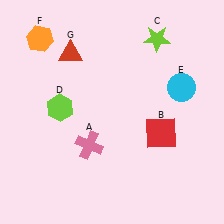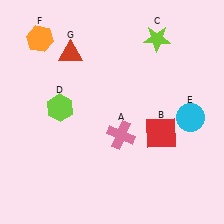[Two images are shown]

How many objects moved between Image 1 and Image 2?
2 objects moved between the two images.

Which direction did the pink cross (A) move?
The pink cross (A) moved right.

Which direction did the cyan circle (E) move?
The cyan circle (E) moved down.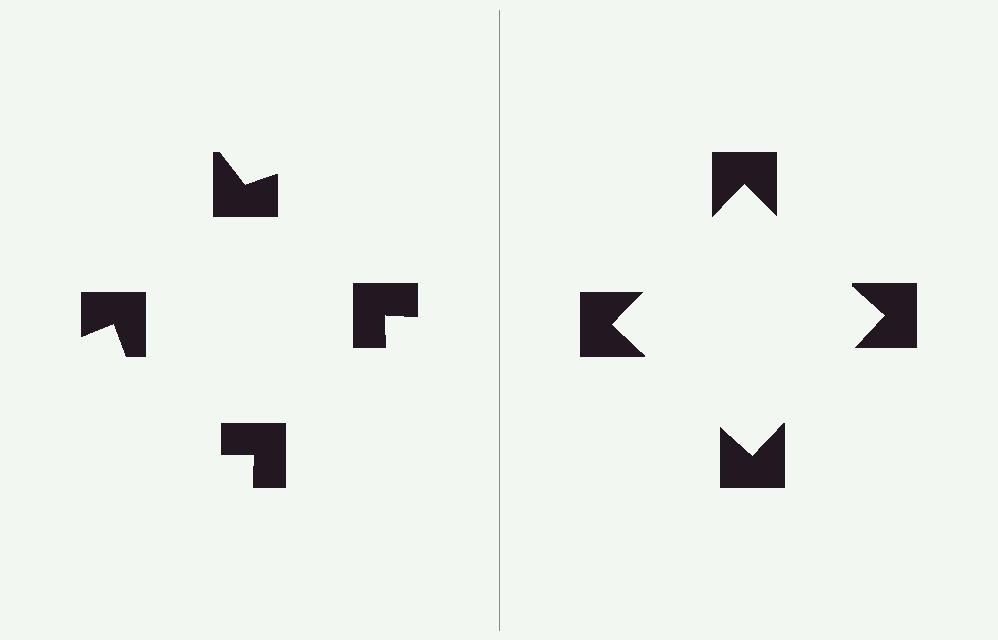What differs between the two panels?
The notched squares are positioned identically on both sides; only the wedge orientations differ. On the right they align to a square; on the left they are misaligned.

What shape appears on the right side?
An illusory square.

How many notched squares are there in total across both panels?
8 — 4 on each side.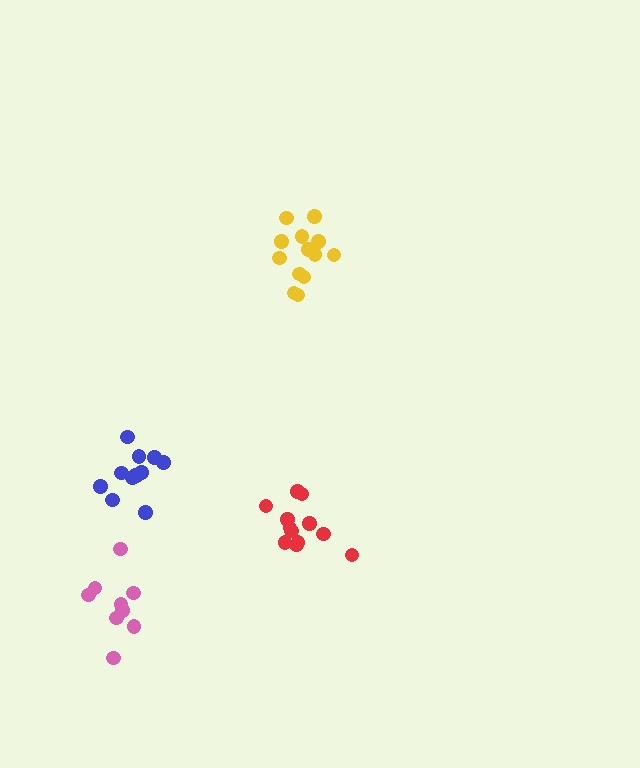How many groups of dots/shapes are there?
There are 4 groups.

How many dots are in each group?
Group 1: 9 dots, Group 2: 12 dots, Group 3: 12 dots, Group 4: 13 dots (46 total).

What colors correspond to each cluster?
The clusters are colored: pink, blue, red, yellow.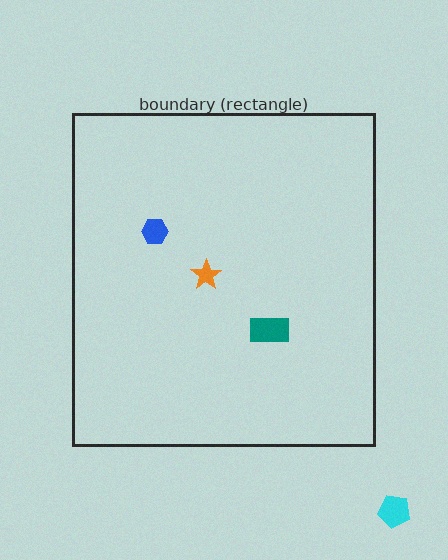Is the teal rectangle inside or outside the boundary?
Inside.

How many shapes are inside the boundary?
3 inside, 1 outside.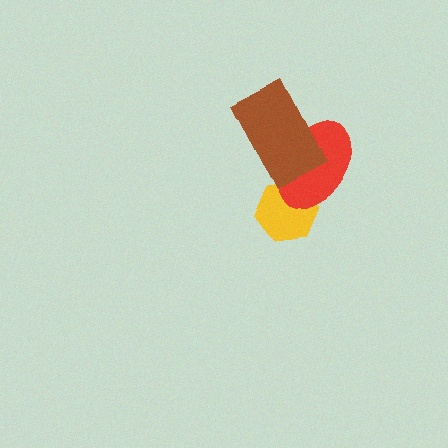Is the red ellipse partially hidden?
Yes, it is partially covered by another shape.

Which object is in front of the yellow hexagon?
The red ellipse is in front of the yellow hexagon.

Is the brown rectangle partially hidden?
No, no other shape covers it.